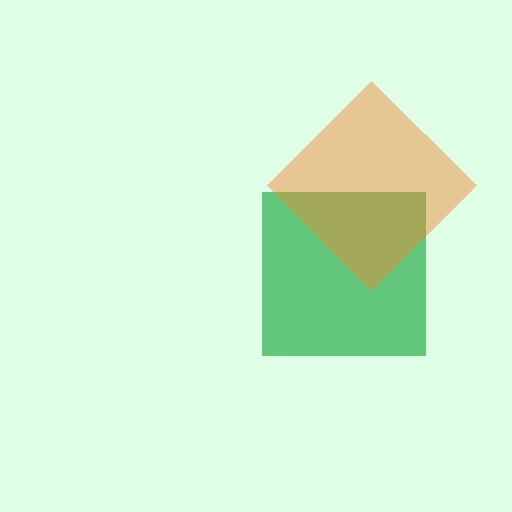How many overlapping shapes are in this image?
There are 2 overlapping shapes in the image.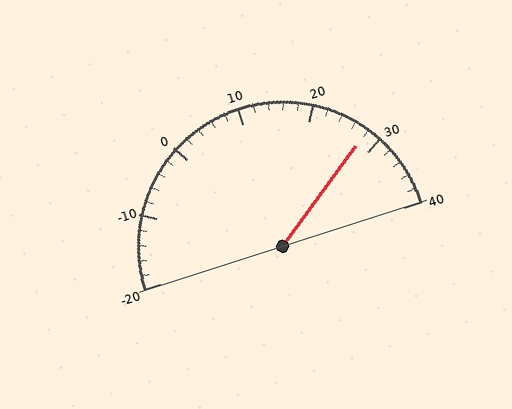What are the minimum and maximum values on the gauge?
The gauge ranges from -20 to 40.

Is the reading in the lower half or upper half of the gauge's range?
The reading is in the upper half of the range (-20 to 40).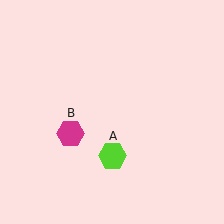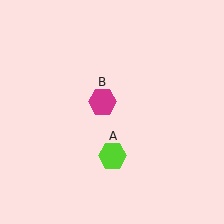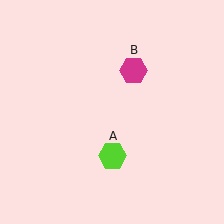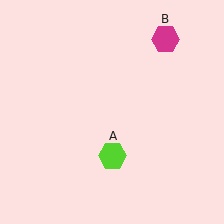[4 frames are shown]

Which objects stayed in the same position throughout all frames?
Lime hexagon (object A) remained stationary.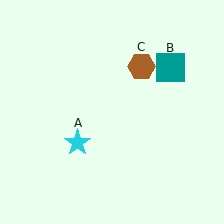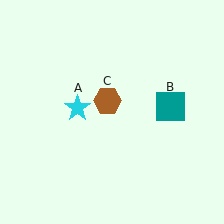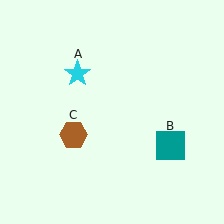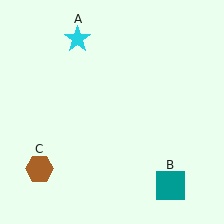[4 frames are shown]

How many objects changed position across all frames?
3 objects changed position: cyan star (object A), teal square (object B), brown hexagon (object C).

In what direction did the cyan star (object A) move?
The cyan star (object A) moved up.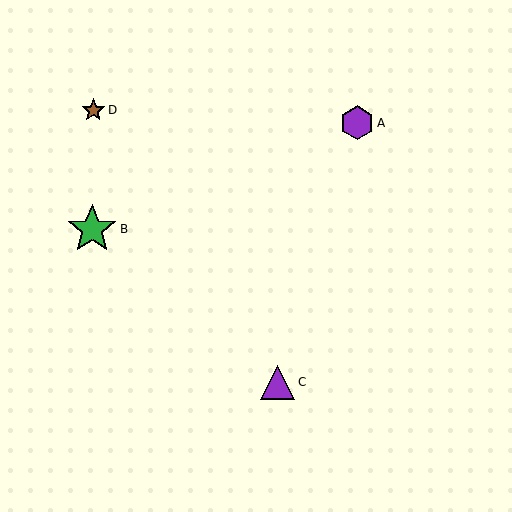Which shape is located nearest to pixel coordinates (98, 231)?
The green star (labeled B) at (92, 229) is nearest to that location.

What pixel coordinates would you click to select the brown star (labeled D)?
Click at (93, 110) to select the brown star D.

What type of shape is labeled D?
Shape D is a brown star.